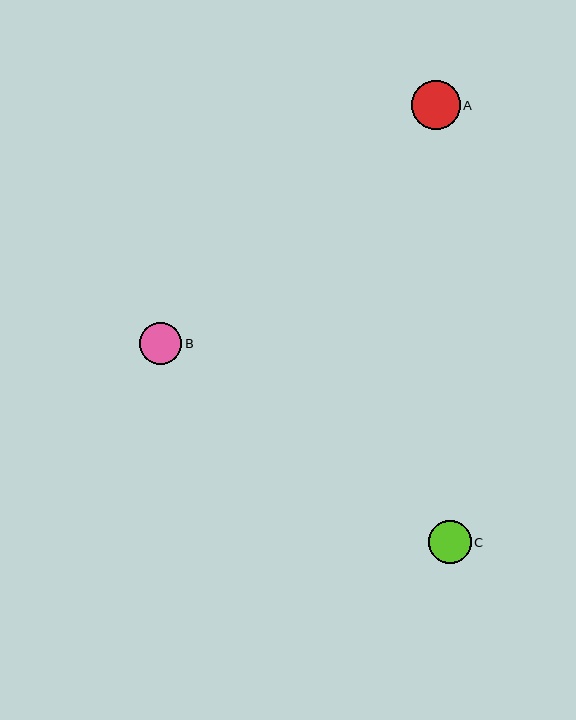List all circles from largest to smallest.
From largest to smallest: A, C, B.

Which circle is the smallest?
Circle B is the smallest with a size of approximately 42 pixels.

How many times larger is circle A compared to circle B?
Circle A is approximately 1.2 times the size of circle B.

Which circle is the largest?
Circle A is the largest with a size of approximately 49 pixels.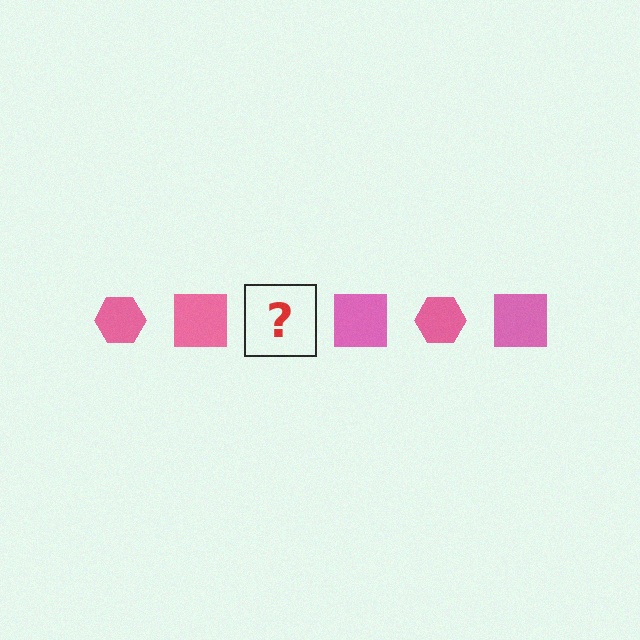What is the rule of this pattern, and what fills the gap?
The rule is that the pattern cycles through hexagon, square shapes in pink. The gap should be filled with a pink hexagon.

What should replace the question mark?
The question mark should be replaced with a pink hexagon.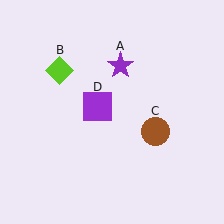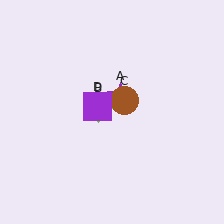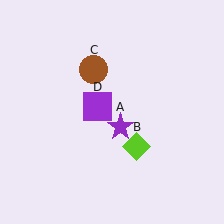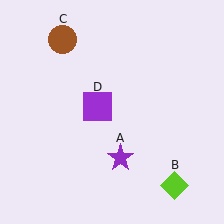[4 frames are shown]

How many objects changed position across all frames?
3 objects changed position: purple star (object A), lime diamond (object B), brown circle (object C).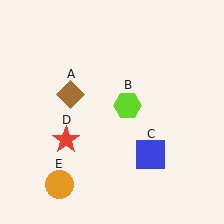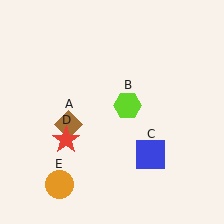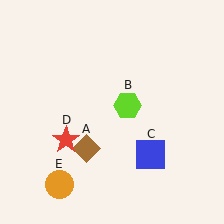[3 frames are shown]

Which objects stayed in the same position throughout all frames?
Lime hexagon (object B) and blue square (object C) and red star (object D) and orange circle (object E) remained stationary.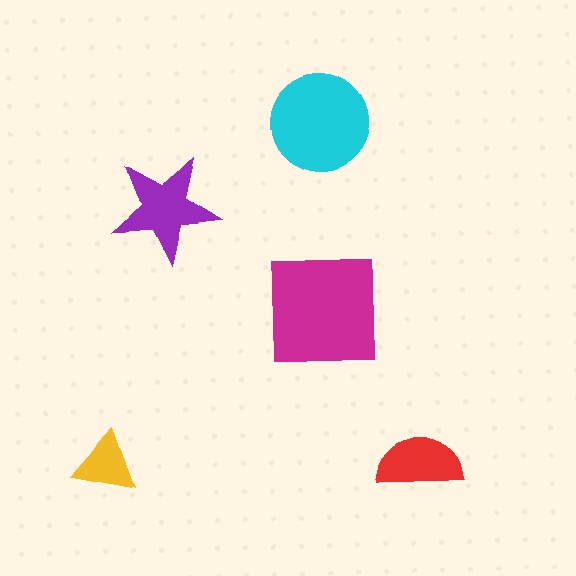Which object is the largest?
The magenta square.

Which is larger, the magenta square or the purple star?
The magenta square.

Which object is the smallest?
The yellow triangle.